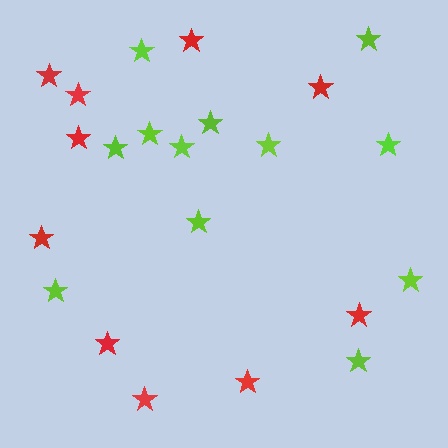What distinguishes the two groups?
There are 2 groups: one group of red stars (10) and one group of lime stars (12).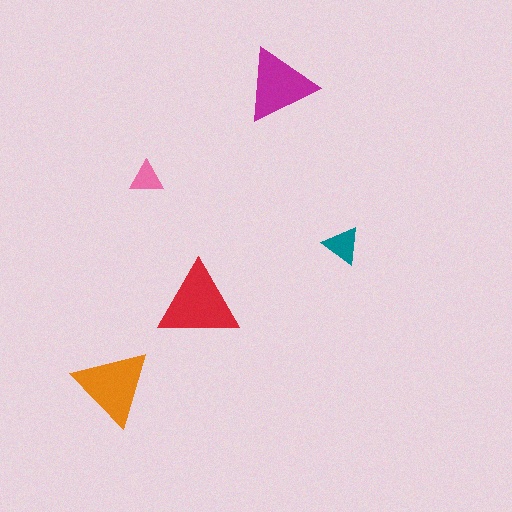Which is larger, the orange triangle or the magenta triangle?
The orange one.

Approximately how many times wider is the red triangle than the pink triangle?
About 2.5 times wider.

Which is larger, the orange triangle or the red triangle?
The red one.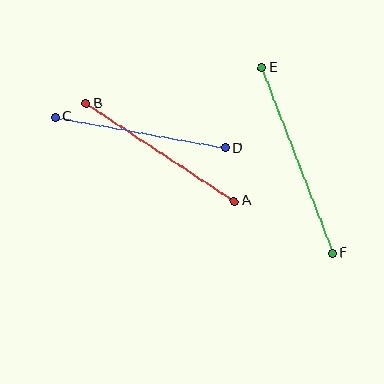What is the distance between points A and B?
The distance is approximately 178 pixels.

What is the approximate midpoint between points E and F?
The midpoint is at approximately (297, 160) pixels.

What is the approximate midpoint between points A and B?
The midpoint is at approximately (160, 152) pixels.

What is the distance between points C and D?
The distance is approximately 172 pixels.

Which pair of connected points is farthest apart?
Points E and F are farthest apart.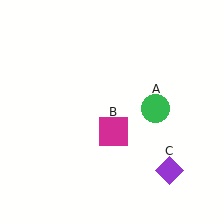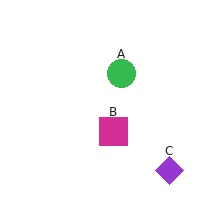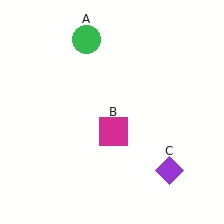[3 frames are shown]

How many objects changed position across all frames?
1 object changed position: green circle (object A).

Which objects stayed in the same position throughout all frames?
Magenta square (object B) and purple diamond (object C) remained stationary.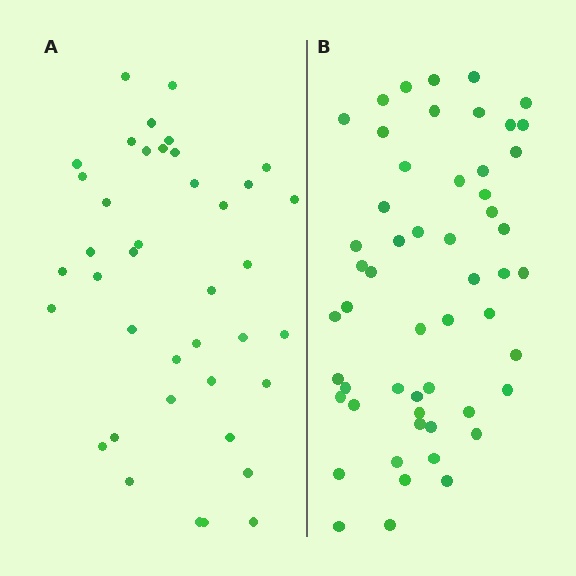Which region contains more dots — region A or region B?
Region B (the right region) has more dots.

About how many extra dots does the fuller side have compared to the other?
Region B has approximately 15 more dots than region A.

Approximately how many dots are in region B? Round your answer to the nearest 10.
About 50 dots. (The exact count is 54, which rounds to 50.)